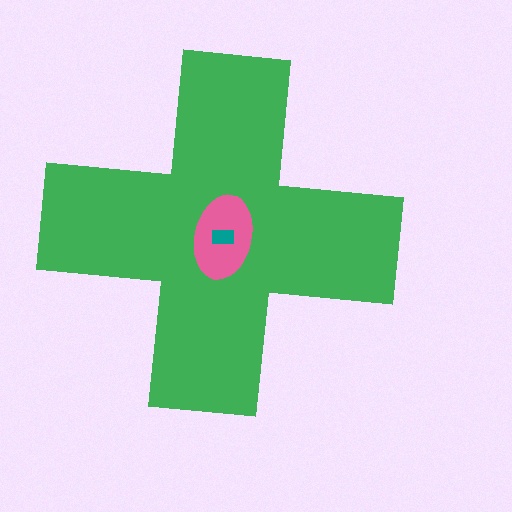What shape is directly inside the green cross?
The pink ellipse.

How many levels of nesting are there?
3.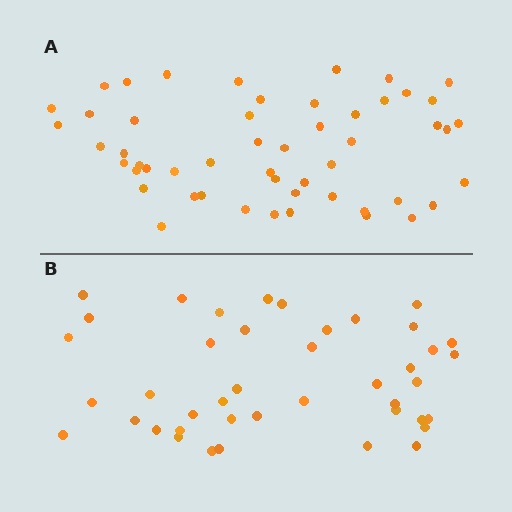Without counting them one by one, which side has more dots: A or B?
Region A (the top region) has more dots.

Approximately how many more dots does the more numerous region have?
Region A has roughly 10 or so more dots than region B.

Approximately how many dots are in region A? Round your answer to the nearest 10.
About 50 dots. (The exact count is 52, which rounds to 50.)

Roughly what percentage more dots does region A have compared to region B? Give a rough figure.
About 25% more.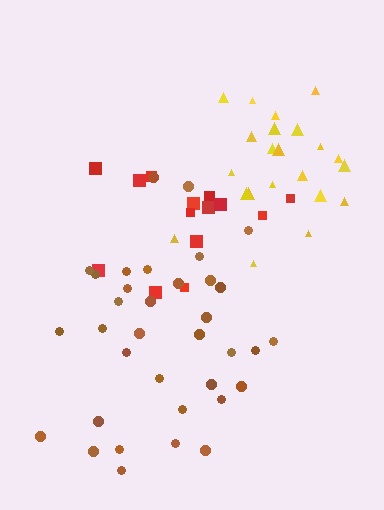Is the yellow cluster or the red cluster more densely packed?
Yellow.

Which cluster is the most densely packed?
Yellow.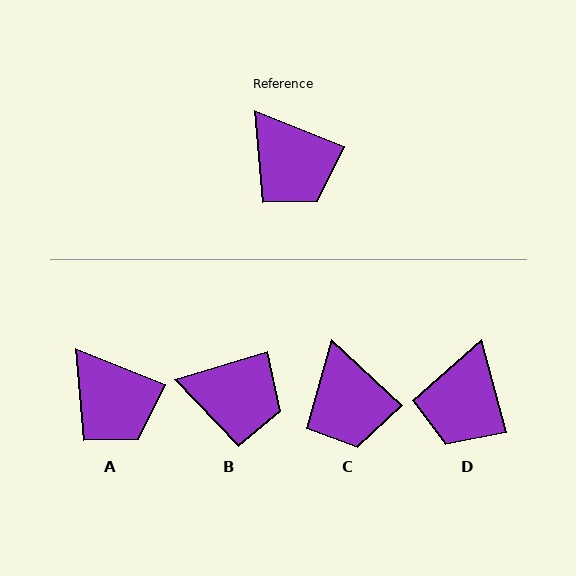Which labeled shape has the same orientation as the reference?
A.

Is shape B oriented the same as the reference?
No, it is off by about 39 degrees.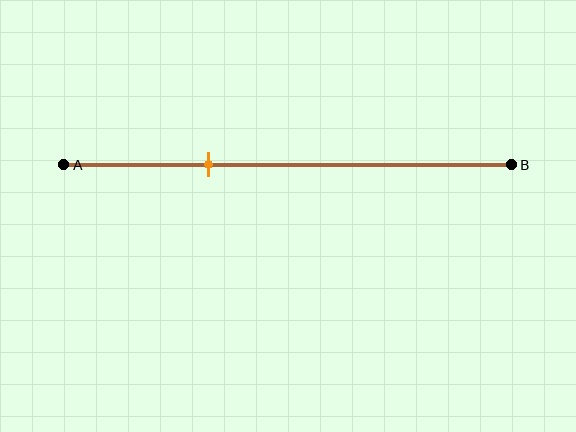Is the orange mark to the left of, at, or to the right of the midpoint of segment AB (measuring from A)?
The orange mark is to the left of the midpoint of segment AB.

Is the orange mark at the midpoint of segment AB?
No, the mark is at about 30% from A, not at the 50% midpoint.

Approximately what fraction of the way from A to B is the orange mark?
The orange mark is approximately 30% of the way from A to B.